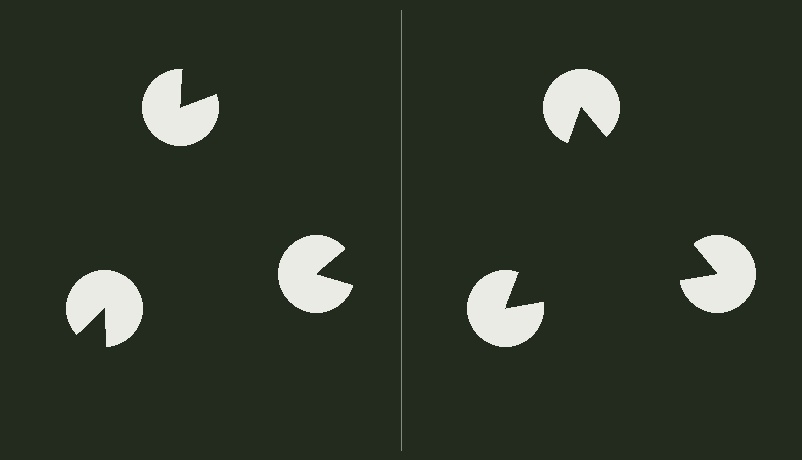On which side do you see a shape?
An illusory triangle appears on the right side. On the left side the wedge cuts are rotated, so no coherent shape forms.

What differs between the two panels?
The pac-man discs are positioned identically on both sides; only the wedge orientations differ. On the right they align to a triangle; on the left they are misaligned.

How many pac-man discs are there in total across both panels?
6 — 3 on each side.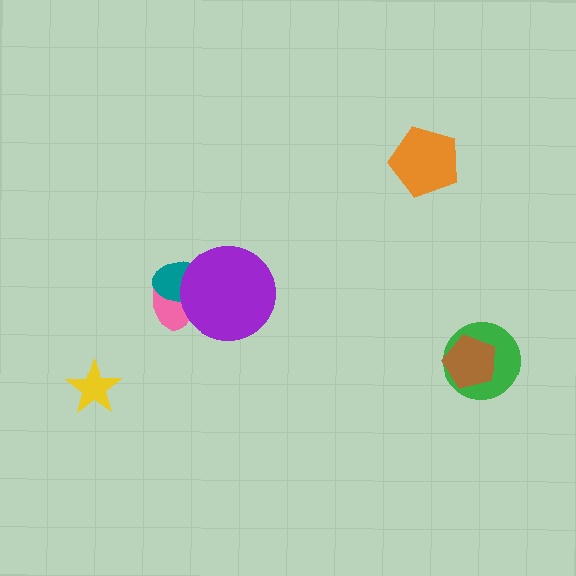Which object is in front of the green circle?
The brown pentagon is in front of the green circle.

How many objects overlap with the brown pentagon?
1 object overlaps with the brown pentagon.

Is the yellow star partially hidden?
No, no other shape covers it.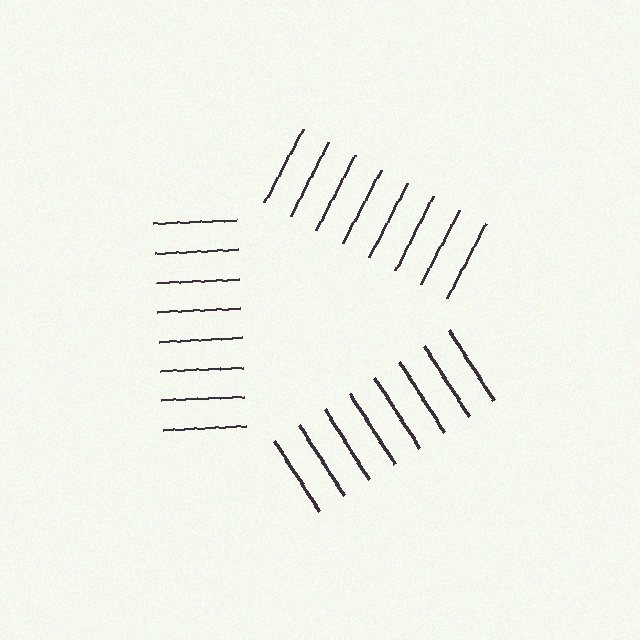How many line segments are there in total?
24 — 8 along each of the 3 edges.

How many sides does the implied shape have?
3 sides — the line-ends trace a triangle.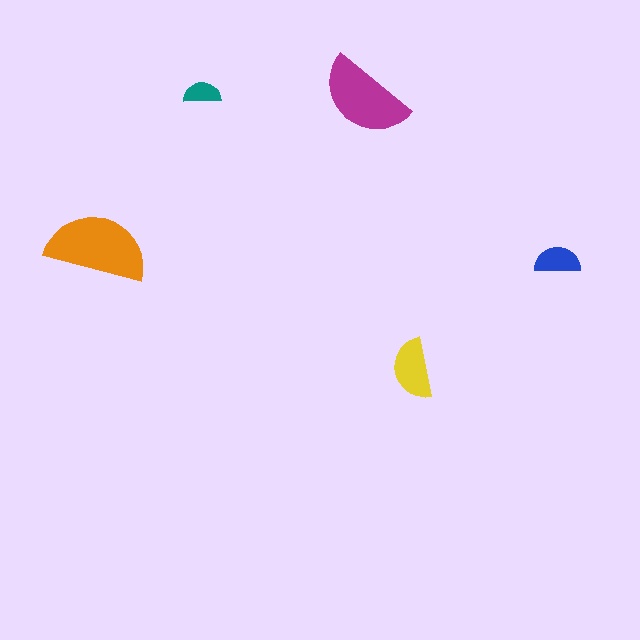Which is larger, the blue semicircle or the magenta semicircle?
The magenta one.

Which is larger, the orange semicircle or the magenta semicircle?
The orange one.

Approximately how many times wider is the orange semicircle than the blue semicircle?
About 2 times wider.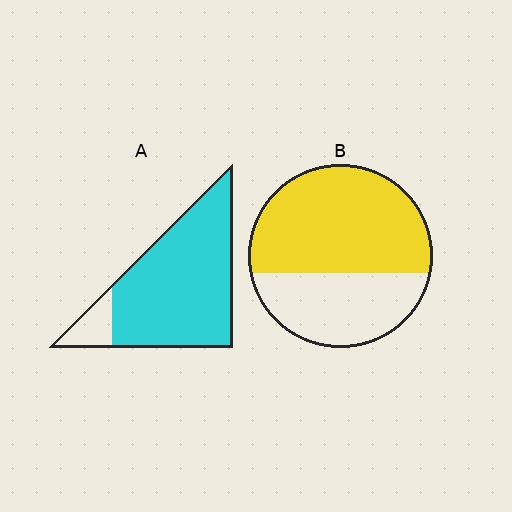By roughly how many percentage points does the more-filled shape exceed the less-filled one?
By roughly 25 percentage points (A over B).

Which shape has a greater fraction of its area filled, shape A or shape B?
Shape A.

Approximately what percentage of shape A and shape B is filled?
A is approximately 90% and B is approximately 60%.